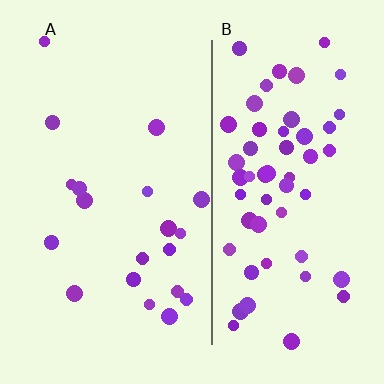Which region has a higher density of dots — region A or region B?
B (the right).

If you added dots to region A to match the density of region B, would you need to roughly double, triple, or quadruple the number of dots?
Approximately triple.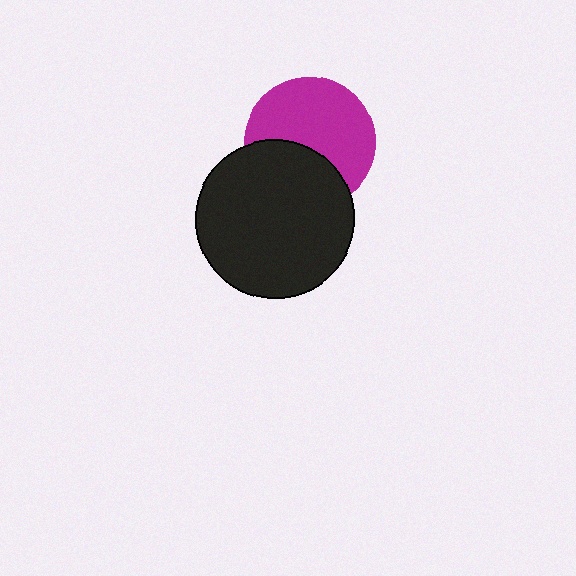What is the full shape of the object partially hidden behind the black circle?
The partially hidden object is a magenta circle.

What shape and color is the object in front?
The object in front is a black circle.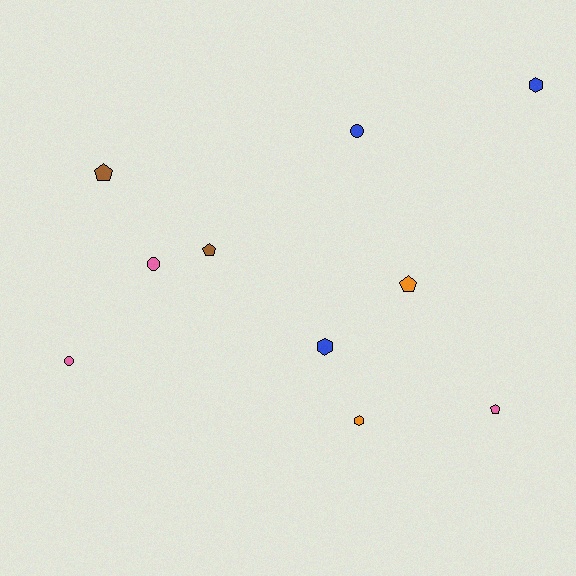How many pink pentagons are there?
There is 1 pink pentagon.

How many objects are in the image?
There are 10 objects.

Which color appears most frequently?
Pink, with 3 objects.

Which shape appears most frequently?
Pentagon, with 4 objects.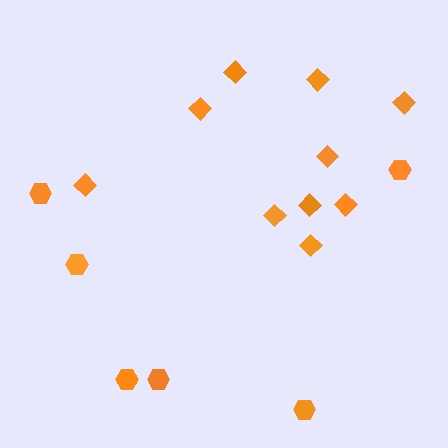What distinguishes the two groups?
There are 2 groups: one group of diamonds (10) and one group of hexagons (6).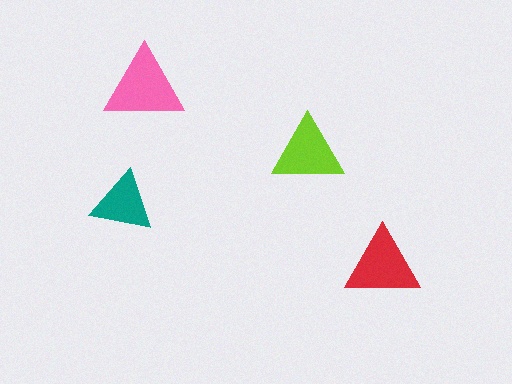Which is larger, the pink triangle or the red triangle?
The pink one.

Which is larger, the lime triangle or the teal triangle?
The lime one.